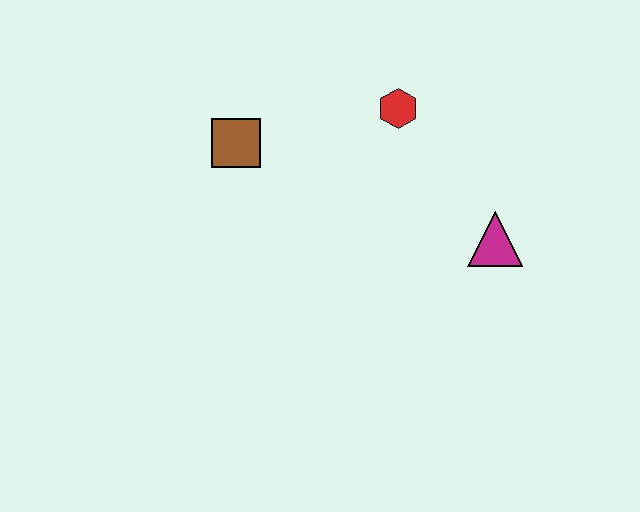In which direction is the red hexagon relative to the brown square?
The red hexagon is to the right of the brown square.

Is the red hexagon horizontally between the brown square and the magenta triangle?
Yes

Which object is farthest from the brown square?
The magenta triangle is farthest from the brown square.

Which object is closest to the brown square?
The red hexagon is closest to the brown square.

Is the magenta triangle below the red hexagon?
Yes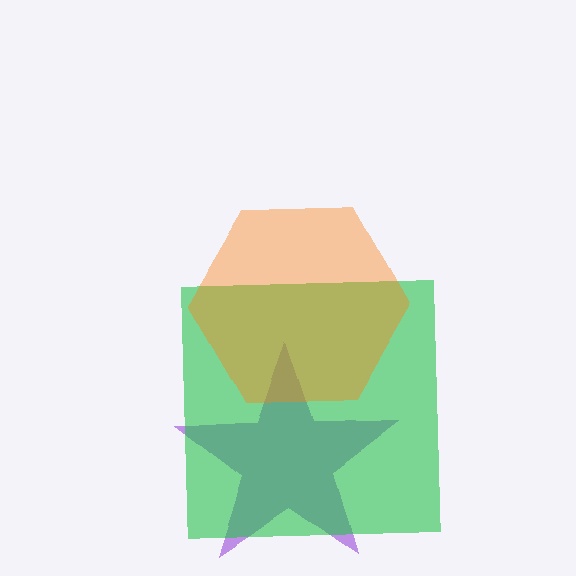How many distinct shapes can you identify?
There are 3 distinct shapes: a purple star, a green square, an orange hexagon.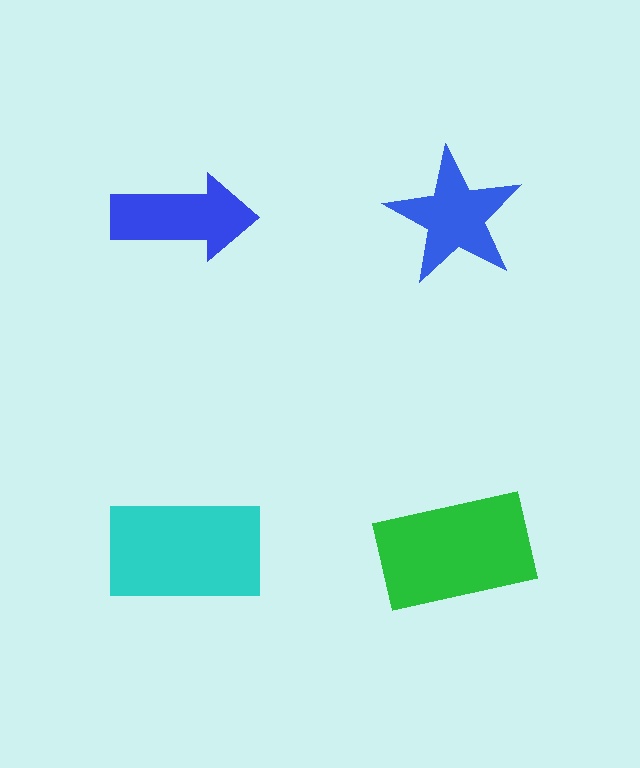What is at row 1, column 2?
A blue star.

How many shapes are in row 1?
2 shapes.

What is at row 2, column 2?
A green rectangle.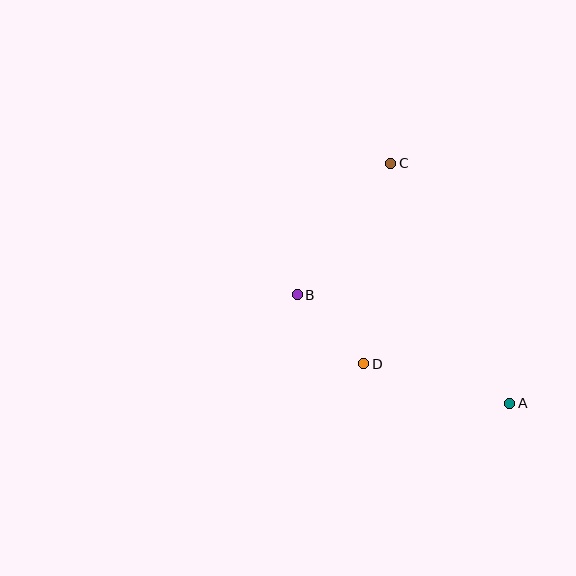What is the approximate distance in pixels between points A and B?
The distance between A and B is approximately 239 pixels.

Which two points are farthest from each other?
Points A and C are farthest from each other.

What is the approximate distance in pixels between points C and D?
The distance between C and D is approximately 203 pixels.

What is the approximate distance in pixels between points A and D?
The distance between A and D is approximately 152 pixels.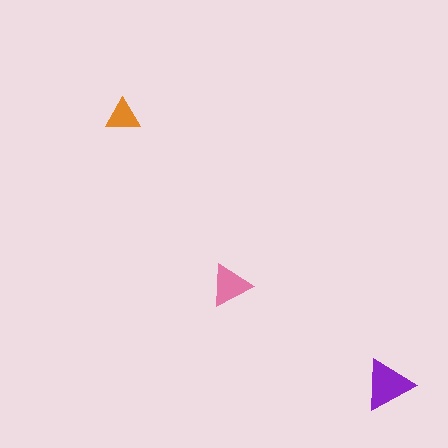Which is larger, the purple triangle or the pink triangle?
The purple one.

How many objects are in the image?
There are 3 objects in the image.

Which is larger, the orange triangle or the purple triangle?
The purple one.